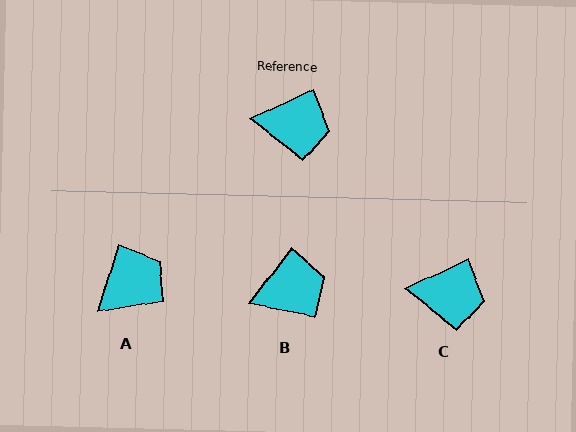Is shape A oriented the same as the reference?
No, it is off by about 47 degrees.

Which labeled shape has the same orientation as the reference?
C.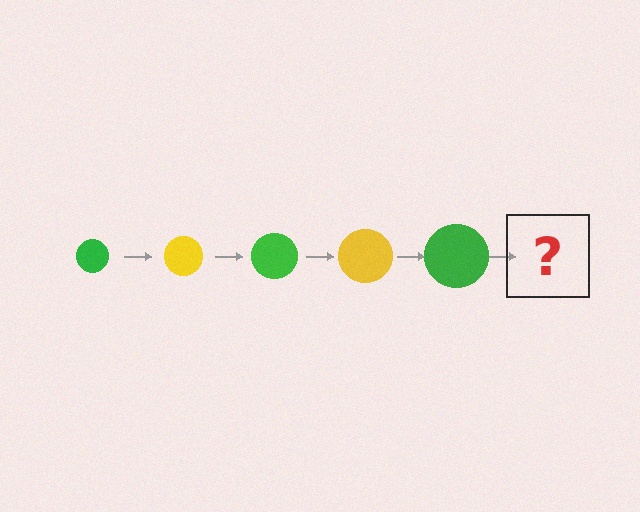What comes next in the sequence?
The next element should be a yellow circle, larger than the previous one.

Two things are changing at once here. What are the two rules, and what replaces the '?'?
The two rules are that the circle grows larger each step and the color cycles through green and yellow. The '?' should be a yellow circle, larger than the previous one.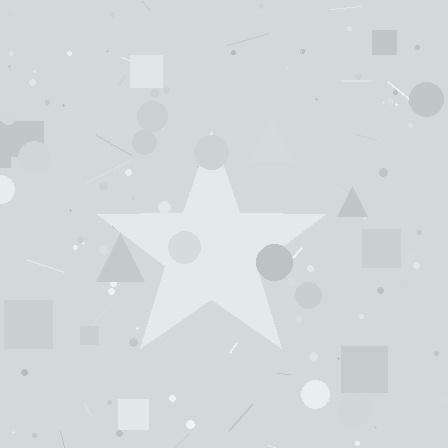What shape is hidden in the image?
A star is hidden in the image.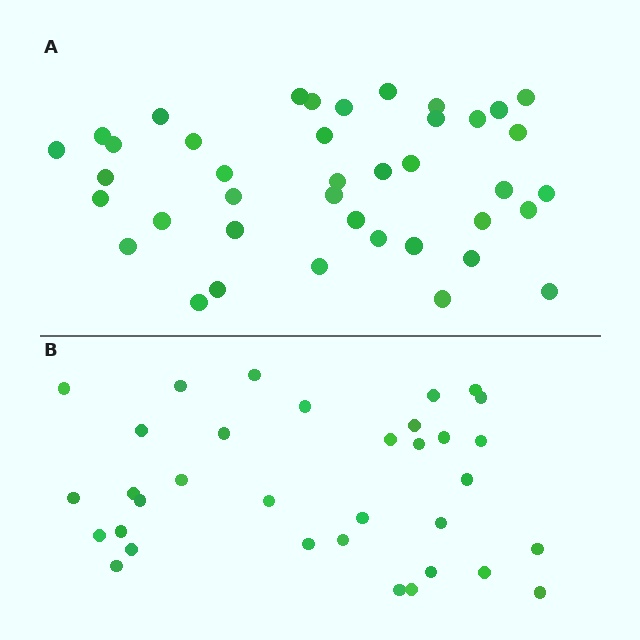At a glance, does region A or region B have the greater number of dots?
Region A (the top region) has more dots.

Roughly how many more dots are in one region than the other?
Region A has about 6 more dots than region B.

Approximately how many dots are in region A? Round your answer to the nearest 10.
About 40 dots.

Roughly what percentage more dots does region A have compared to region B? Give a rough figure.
About 20% more.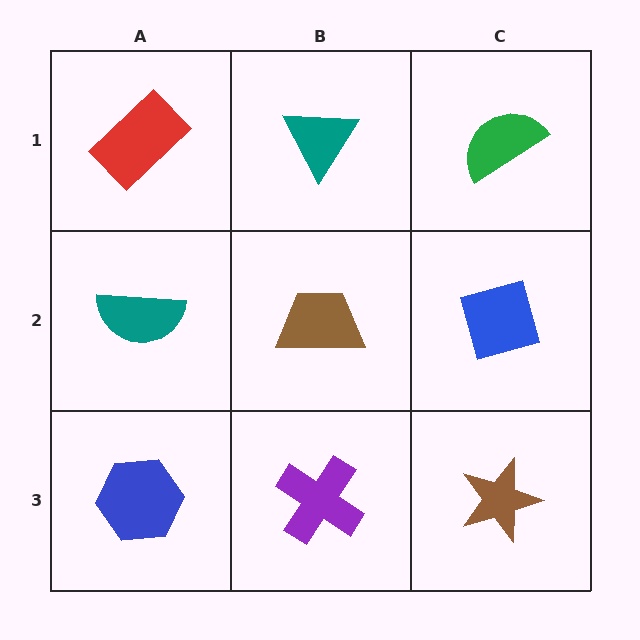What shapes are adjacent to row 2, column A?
A red rectangle (row 1, column A), a blue hexagon (row 3, column A), a brown trapezoid (row 2, column B).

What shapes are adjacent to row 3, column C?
A blue diamond (row 2, column C), a purple cross (row 3, column B).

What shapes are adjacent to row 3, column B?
A brown trapezoid (row 2, column B), a blue hexagon (row 3, column A), a brown star (row 3, column C).